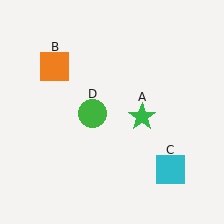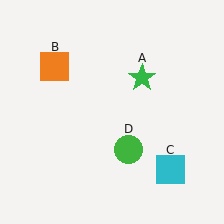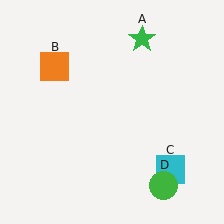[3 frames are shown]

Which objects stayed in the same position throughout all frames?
Orange square (object B) and cyan square (object C) remained stationary.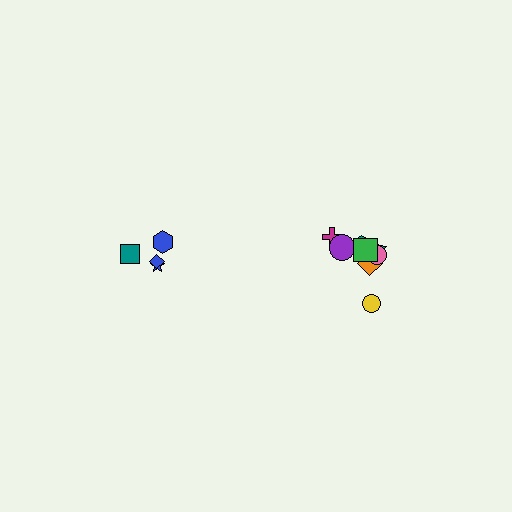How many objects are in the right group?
There are 8 objects.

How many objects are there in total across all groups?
There are 12 objects.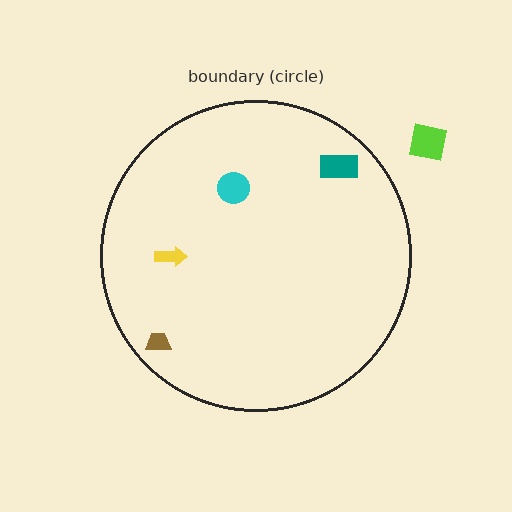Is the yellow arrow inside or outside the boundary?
Inside.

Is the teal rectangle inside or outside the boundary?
Inside.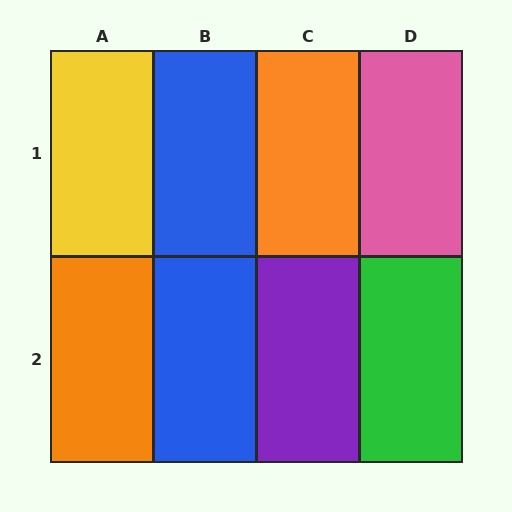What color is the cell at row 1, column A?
Yellow.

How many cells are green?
1 cell is green.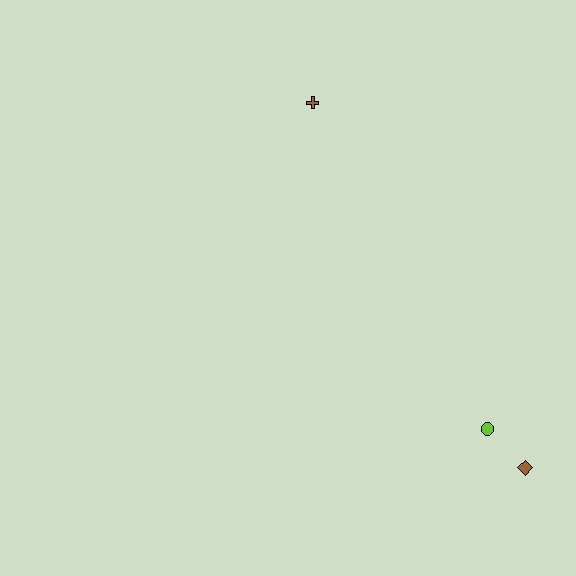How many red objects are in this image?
There are no red objects.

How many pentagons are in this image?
There are no pentagons.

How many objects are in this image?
There are 3 objects.